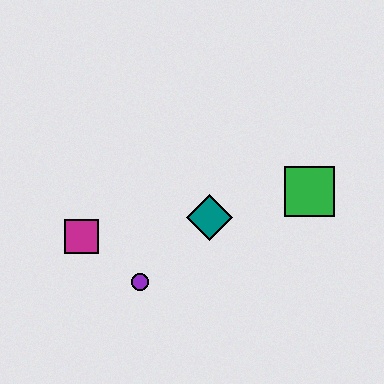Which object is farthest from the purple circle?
The green square is farthest from the purple circle.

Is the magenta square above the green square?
No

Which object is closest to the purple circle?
The magenta square is closest to the purple circle.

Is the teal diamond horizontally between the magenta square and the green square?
Yes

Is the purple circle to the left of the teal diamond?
Yes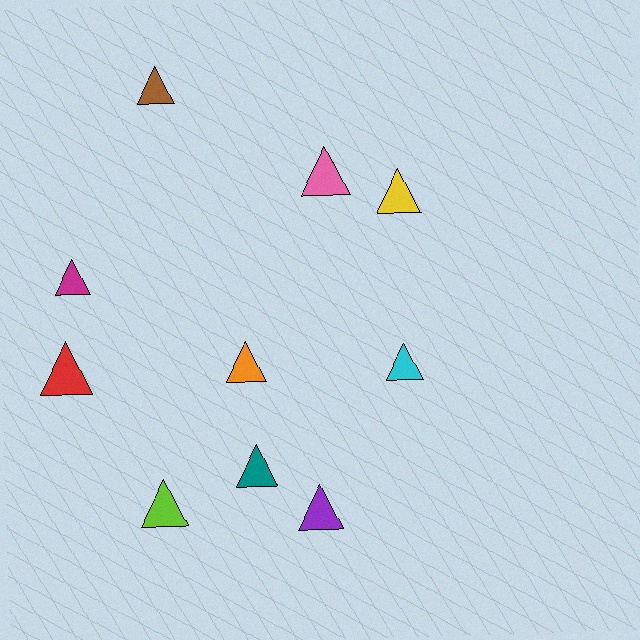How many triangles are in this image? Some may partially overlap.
There are 10 triangles.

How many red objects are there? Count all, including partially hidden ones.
There is 1 red object.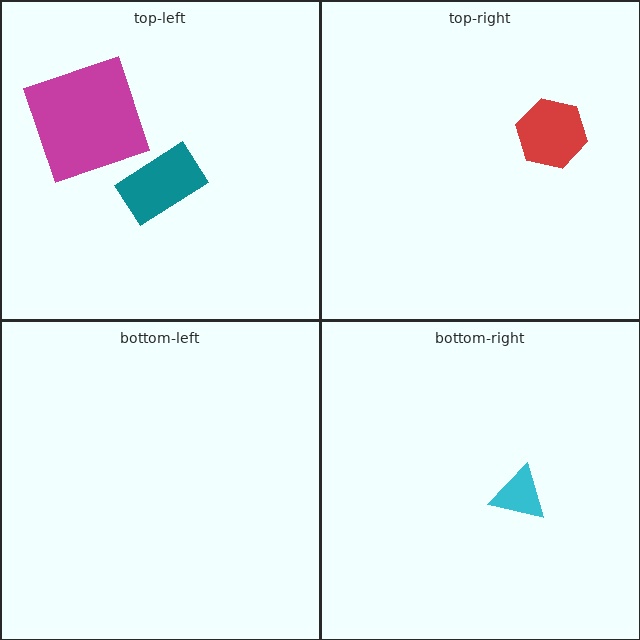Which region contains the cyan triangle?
The bottom-right region.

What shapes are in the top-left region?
The magenta square, the teal rectangle.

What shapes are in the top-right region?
The red hexagon.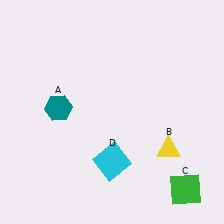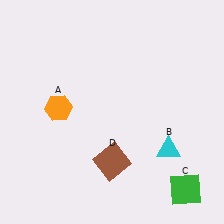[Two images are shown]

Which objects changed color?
A changed from teal to orange. B changed from yellow to cyan. D changed from cyan to brown.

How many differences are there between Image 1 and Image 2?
There are 3 differences between the two images.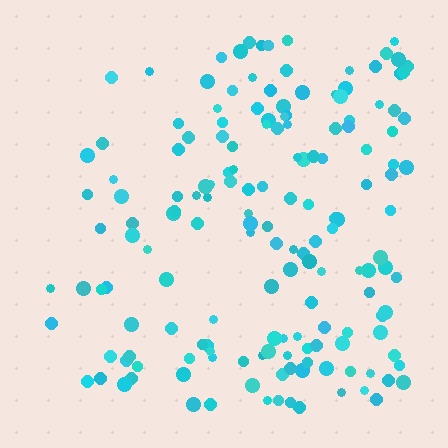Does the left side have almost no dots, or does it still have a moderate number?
Still a moderate number, just noticeably fewer than the right.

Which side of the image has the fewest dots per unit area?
The left.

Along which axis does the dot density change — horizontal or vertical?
Horizontal.